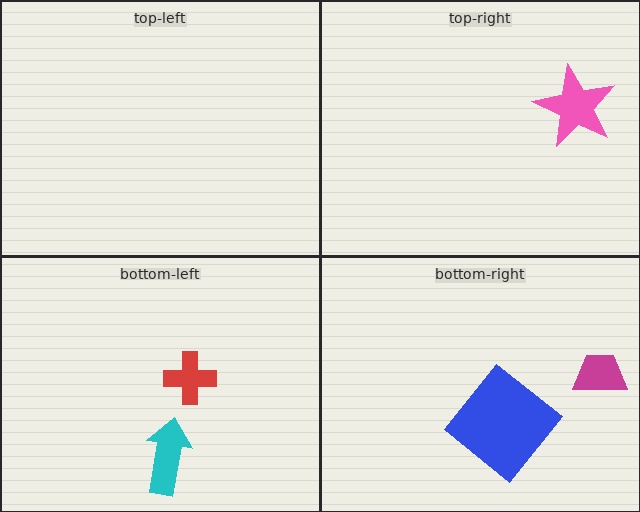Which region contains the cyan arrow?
The bottom-left region.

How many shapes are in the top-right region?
1.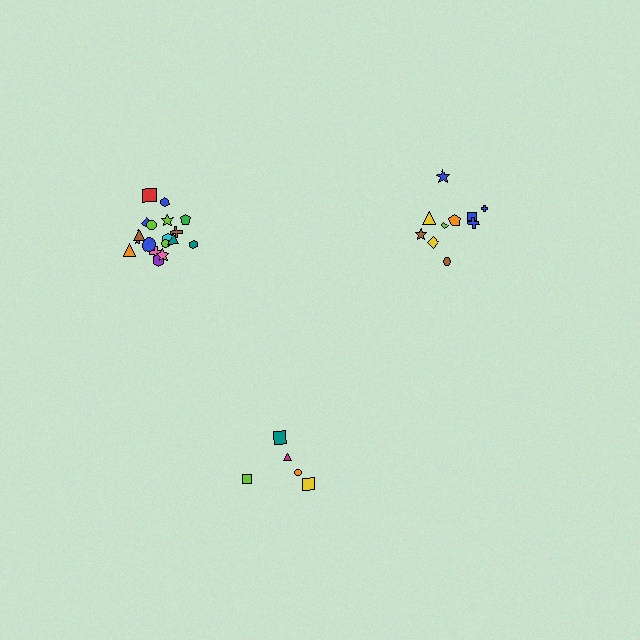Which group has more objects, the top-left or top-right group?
The top-left group.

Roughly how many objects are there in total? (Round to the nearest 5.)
Roughly 35 objects in total.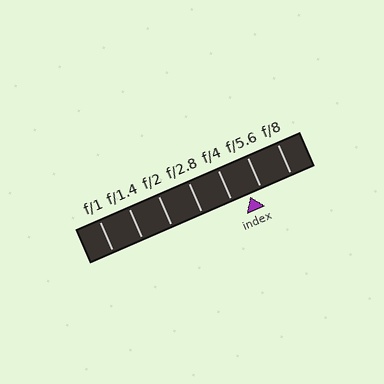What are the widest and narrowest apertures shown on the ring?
The widest aperture shown is f/1 and the narrowest is f/8.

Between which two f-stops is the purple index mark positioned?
The index mark is between f/4 and f/5.6.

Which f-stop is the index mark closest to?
The index mark is closest to f/5.6.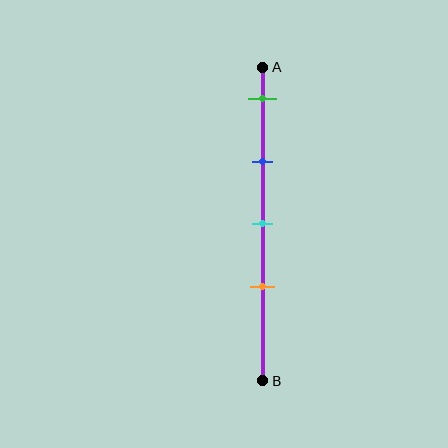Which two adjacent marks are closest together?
The cyan and orange marks are the closest adjacent pair.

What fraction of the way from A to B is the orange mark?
The orange mark is approximately 70% (0.7) of the way from A to B.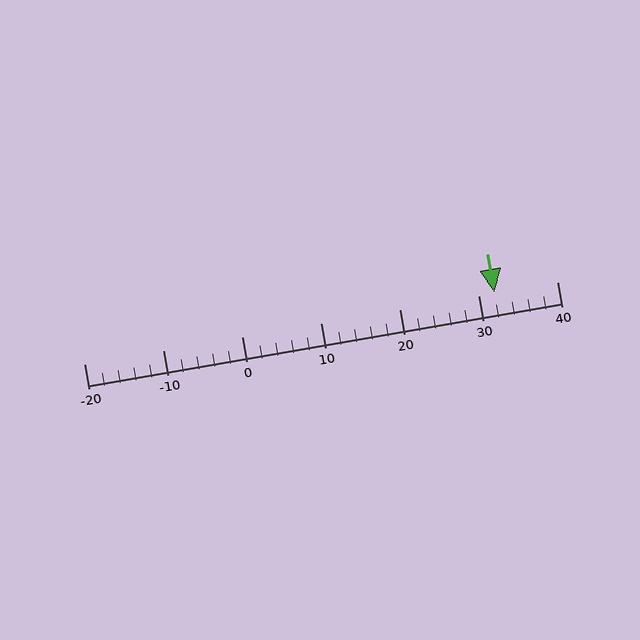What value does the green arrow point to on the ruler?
The green arrow points to approximately 32.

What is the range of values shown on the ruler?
The ruler shows values from -20 to 40.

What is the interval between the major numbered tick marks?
The major tick marks are spaced 10 units apart.